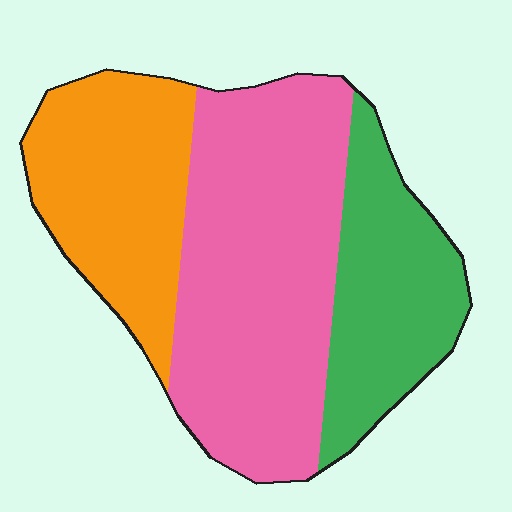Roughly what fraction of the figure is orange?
Orange takes up about one quarter (1/4) of the figure.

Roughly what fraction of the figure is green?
Green takes up about one quarter (1/4) of the figure.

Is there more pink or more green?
Pink.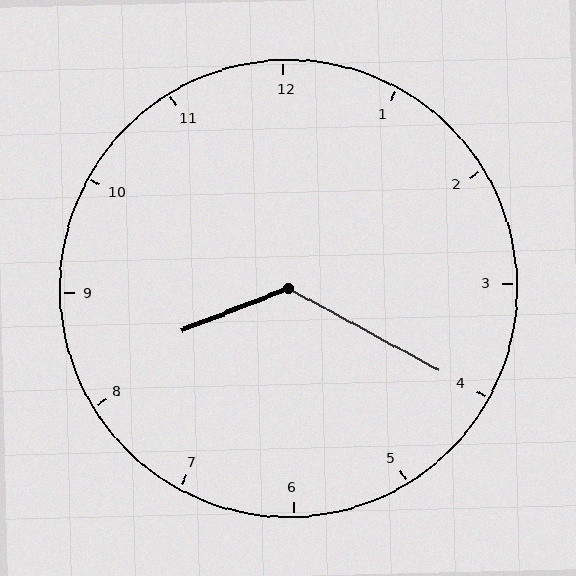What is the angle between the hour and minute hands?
Approximately 130 degrees.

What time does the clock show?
8:20.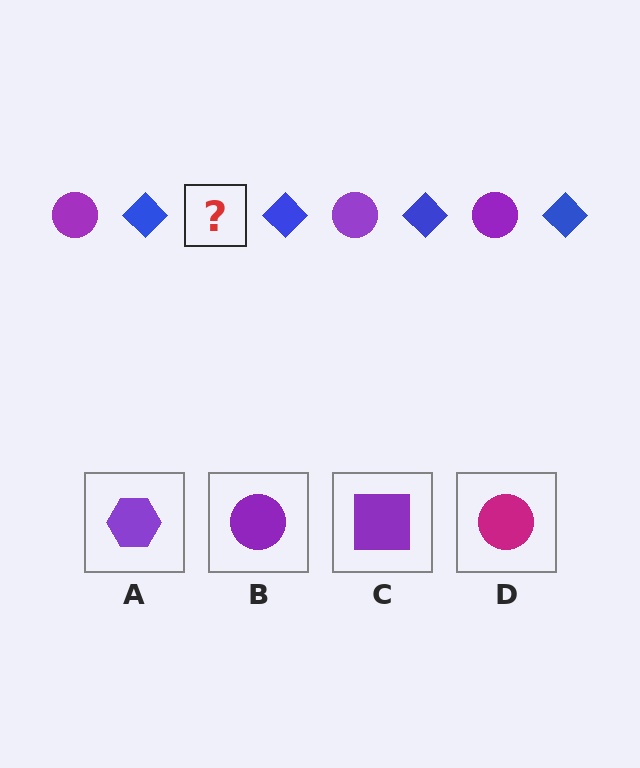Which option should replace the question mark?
Option B.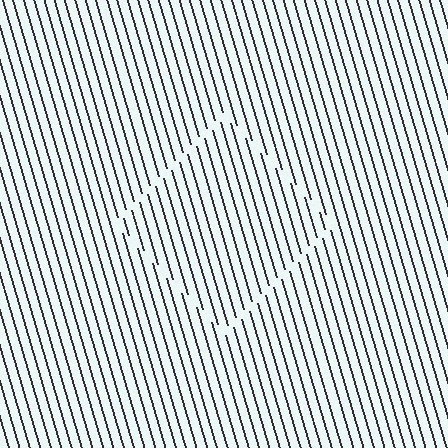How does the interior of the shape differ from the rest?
The interior of the shape contains the same grating, shifted by half a period — the contour is defined by the phase discontinuity where line-ends from the inner and outer gratings abut.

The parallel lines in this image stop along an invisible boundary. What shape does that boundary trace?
An illusory square. The interior of the shape contains the same grating, shifted by half a period — the contour is defined by the phase discontinuity where line-ends from the inner and outer gratings abut.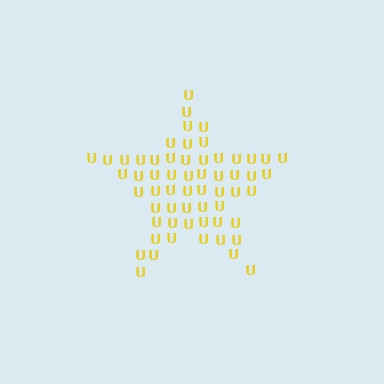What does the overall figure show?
The overall figure shows a star.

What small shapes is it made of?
It is made of small letter U's.